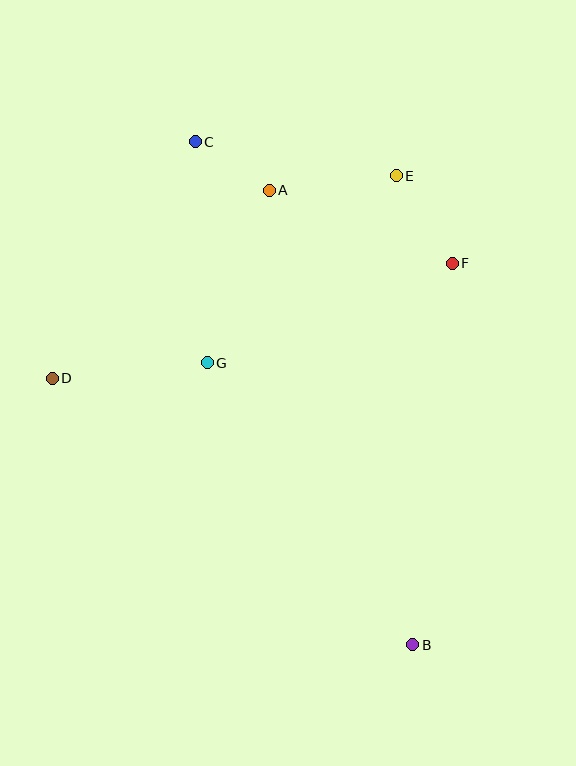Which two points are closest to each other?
Points A and C are closest to each other.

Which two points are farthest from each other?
Points B and C are farthest from each other.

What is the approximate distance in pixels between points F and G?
The distance between F and G is approximately 264 pixels.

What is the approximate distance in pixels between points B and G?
The distance between B and G is approximately 349 pixels.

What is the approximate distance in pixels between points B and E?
The distance between B and E is approximately 469 pixels.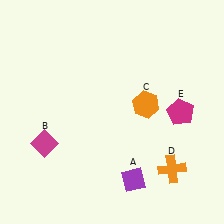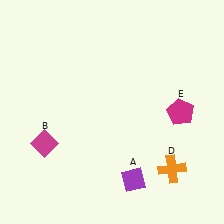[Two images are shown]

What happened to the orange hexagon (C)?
The orange hexagon (C) was removed in Image 2. It was in the top-right area of Image 1.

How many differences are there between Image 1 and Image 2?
There is 1 difference between the two images.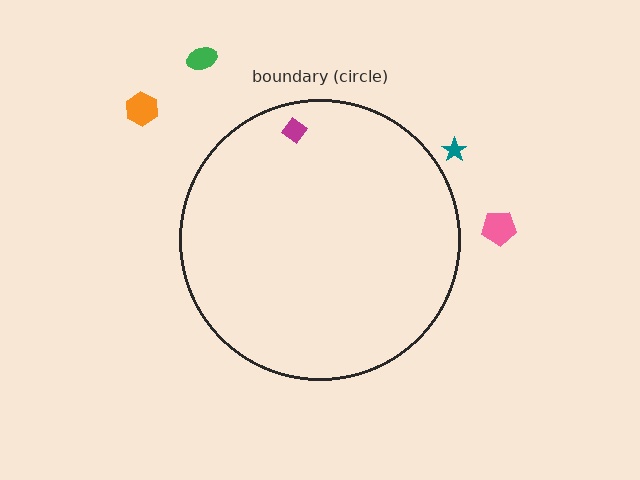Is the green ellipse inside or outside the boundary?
Outside.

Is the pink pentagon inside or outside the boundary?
Outside.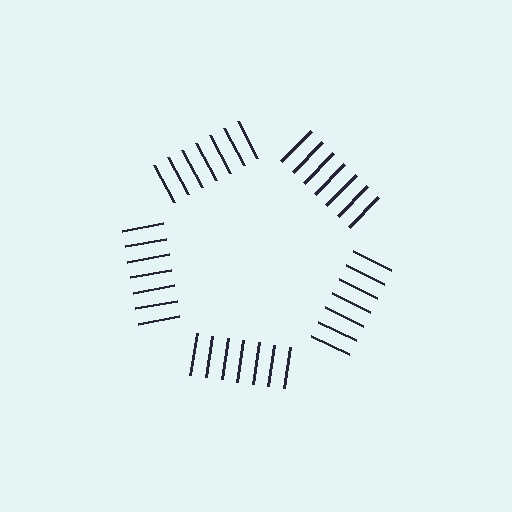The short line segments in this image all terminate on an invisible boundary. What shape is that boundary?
An illusory pentagon — the line segments terminate on its edges but no continuous stroke is drawn.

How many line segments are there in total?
35 — 7 along each of the 5 edges.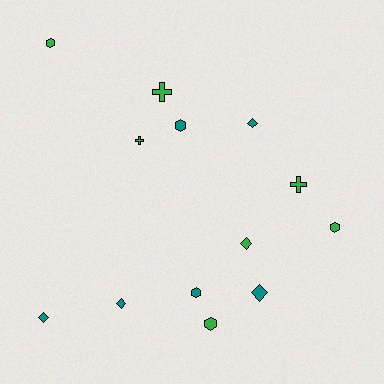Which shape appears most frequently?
Diamond, with 5 objects.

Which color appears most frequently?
Green, with 7 objects.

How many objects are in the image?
There are 13 objects.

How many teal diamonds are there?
There are 4 teal diamonds.